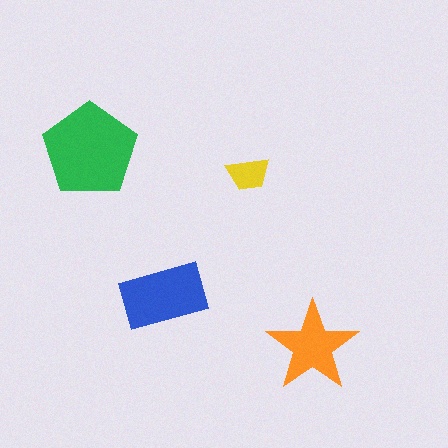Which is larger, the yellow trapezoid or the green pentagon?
The green pentagon.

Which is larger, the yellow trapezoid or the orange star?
The orange star.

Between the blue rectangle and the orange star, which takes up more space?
The blue rectangle.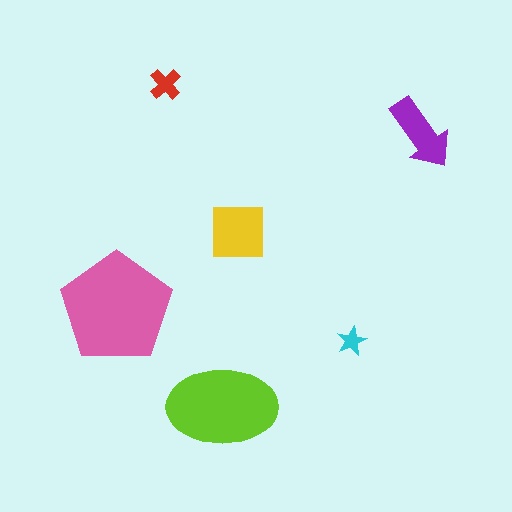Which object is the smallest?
The cyan star.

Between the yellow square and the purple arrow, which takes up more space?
The yellow square.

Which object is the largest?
The pink pentagon.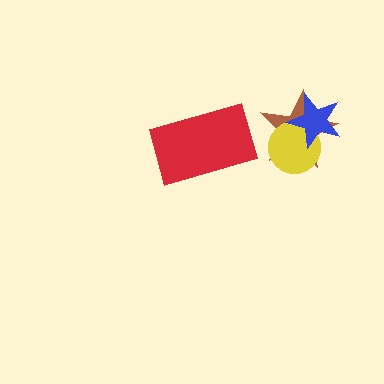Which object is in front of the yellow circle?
The blue star is in front of the yellow circle.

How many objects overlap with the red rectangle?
0 objects overlap with the red rectangle.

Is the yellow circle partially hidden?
Yes, it is partially covered by another shape.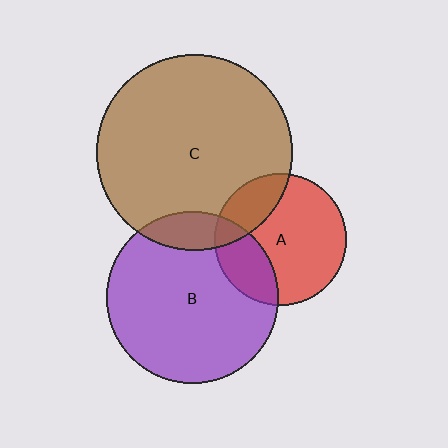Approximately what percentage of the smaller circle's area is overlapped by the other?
Approximately 25%.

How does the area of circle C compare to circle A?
Approximately 2.2 times.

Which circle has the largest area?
Circle C (brown).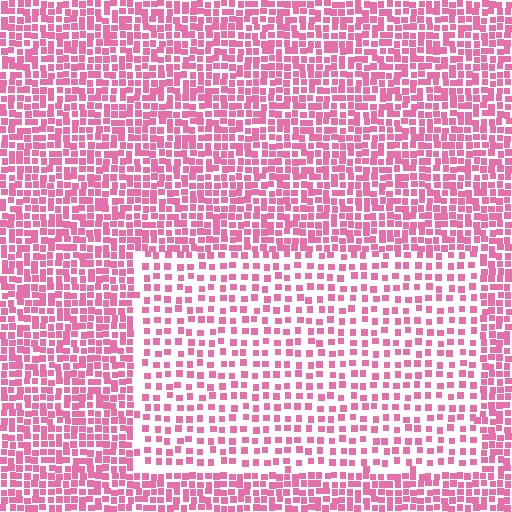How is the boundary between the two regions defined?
The boundary is defined by a change in element density (approximately 1.9x ratio). All elements are the same color, size, and shape.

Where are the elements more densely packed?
The elements are more densely packed outside the rectangle boundary.